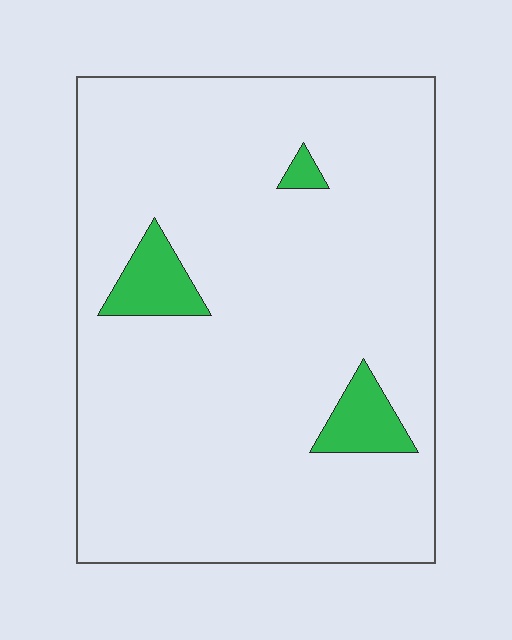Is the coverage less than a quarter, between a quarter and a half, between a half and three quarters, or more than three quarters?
Less than a quarter.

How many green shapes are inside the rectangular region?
3.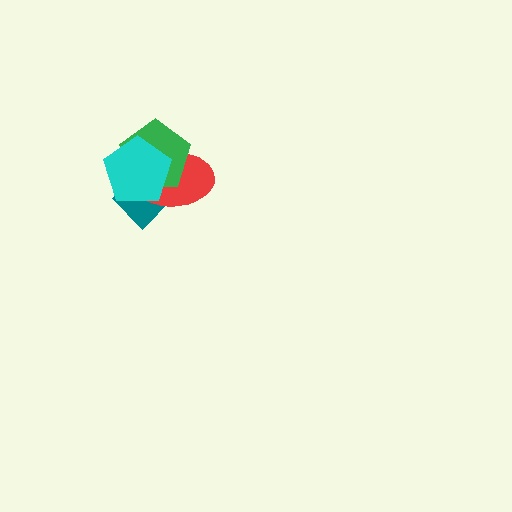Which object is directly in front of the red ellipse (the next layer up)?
The green pentagon is directly in front of the red ellipse.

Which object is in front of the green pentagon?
The cyan pentagon is in front of the green pentagon.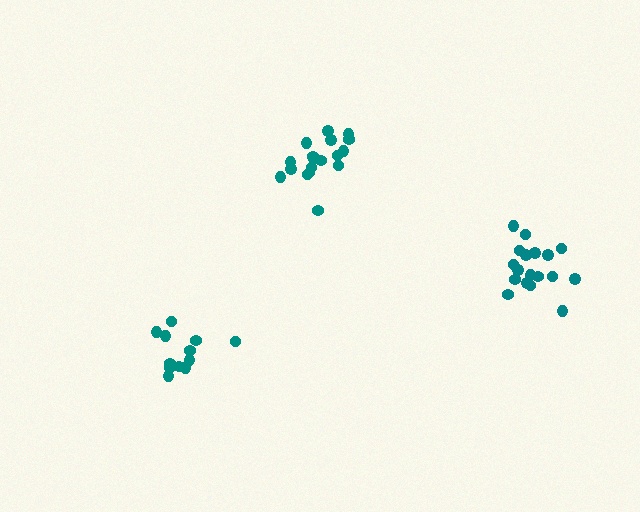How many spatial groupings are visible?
There are 3 spatial groupings.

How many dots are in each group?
Group 1: 12 dots, Group 2: 18 dots, Group 3: 18 dots (48 total).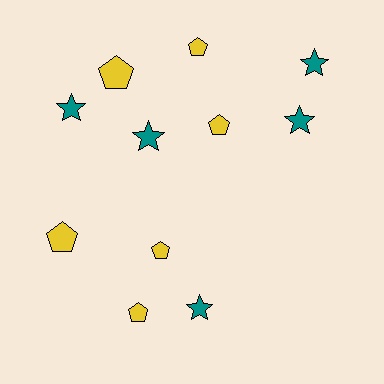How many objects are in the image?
There are 11 objects.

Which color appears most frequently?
Yellow, with 6 objects.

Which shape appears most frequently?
Pentagon, with 6 objects.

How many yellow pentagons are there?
There are 6 yellow pentagons.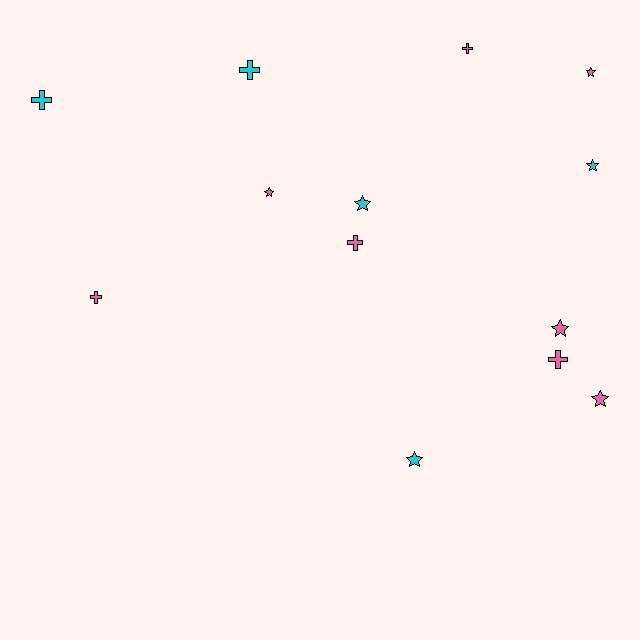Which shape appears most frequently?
Star, with 7 objects.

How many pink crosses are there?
There are 4 pink crosses.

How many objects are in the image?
There are 13 objects.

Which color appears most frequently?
Pink, with 8 objects.